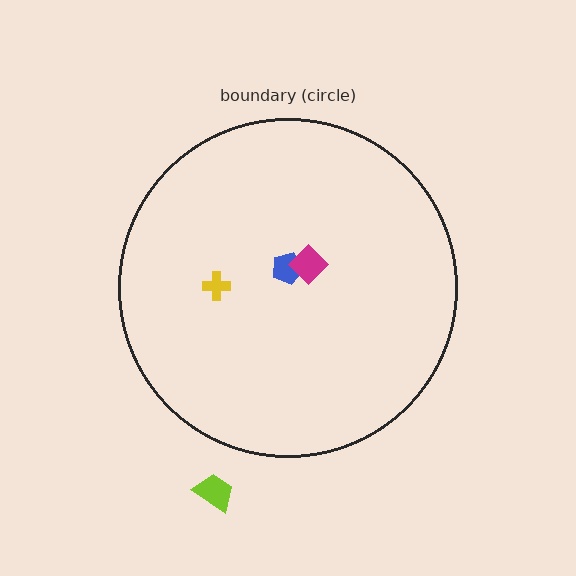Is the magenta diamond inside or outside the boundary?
Inside.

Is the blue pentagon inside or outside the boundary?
Inside.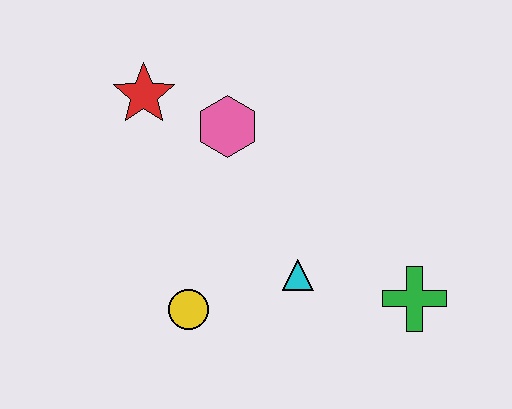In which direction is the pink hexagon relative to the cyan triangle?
The pink hexagon is above the cyan triangle.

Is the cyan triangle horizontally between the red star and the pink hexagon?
No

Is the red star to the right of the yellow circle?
No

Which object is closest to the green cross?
The cyan triangle is closest to the green cross.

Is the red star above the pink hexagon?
Yes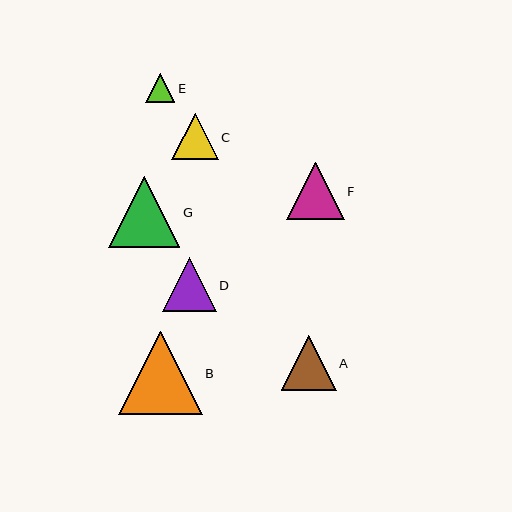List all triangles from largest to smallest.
From largest to smallest: B, G, F, D, A, C, E.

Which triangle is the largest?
Triangle B is the largest with a size of approximately 83 pixels.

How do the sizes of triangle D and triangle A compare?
Triangle D and triangle A are approximately the same size.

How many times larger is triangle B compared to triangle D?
Triangle B is approximately 1.5 times the size of triangle D.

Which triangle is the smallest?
Triangle E is the smallest with a size of approximately 29 pixels.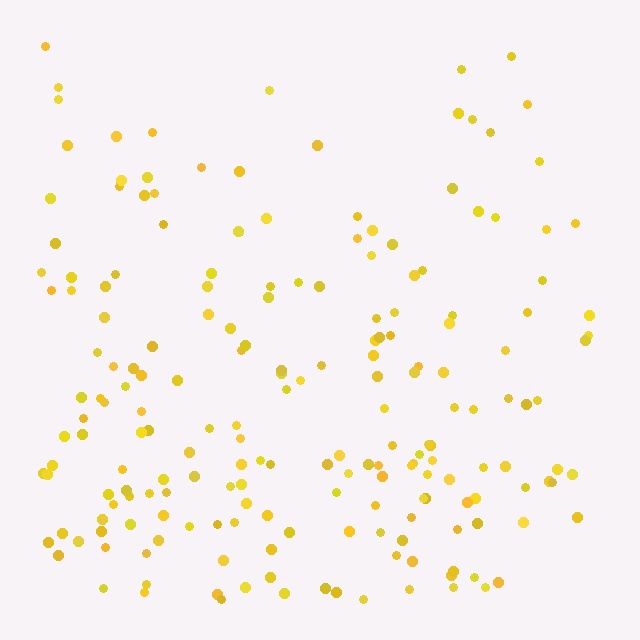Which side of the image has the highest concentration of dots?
The bottom.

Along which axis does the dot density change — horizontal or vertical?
Vertical.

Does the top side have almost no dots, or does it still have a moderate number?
Still a moderate number, just noticeably fewer than the bottom.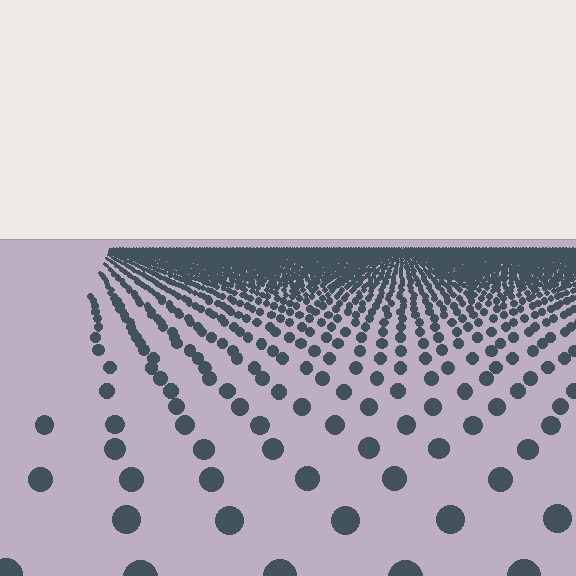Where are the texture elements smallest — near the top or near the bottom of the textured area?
Near the top.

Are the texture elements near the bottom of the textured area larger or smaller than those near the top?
Larger. Near the bottom, elements are closer to the viewer and appear at a bigger on-screen size.